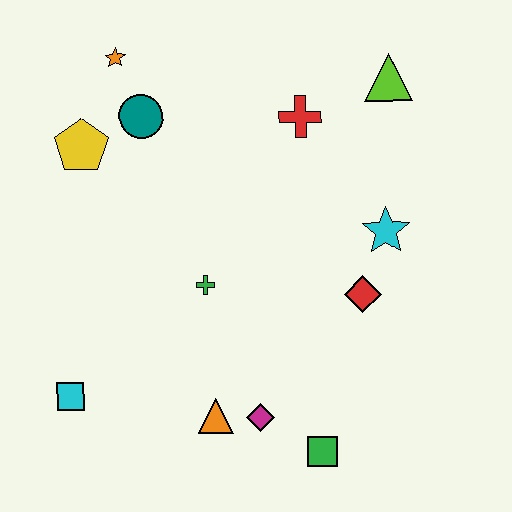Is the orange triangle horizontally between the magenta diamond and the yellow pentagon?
Yes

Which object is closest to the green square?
The magenta diamond is closest to the green square.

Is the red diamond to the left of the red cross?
No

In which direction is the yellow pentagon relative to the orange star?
The yellow pentagon is below the orange star.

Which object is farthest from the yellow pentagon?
The green square is farthest from the yellow pentagon.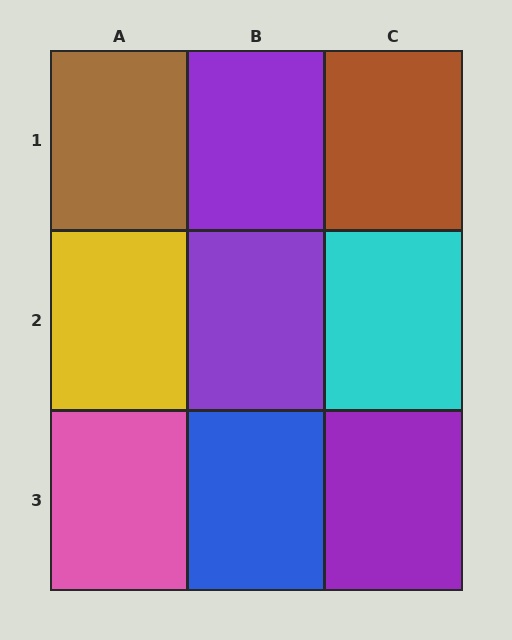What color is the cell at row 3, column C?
Purple.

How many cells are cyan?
1 cell is cyan.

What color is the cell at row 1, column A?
Brown.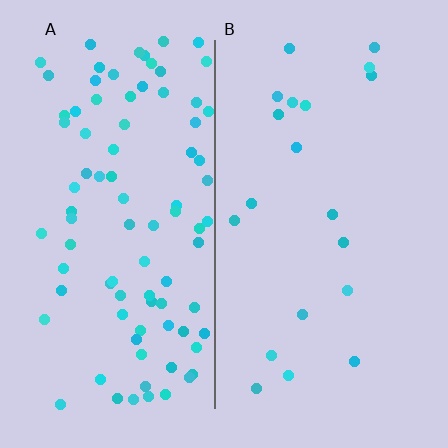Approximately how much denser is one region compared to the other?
Approximately 4.4× — region A over region B.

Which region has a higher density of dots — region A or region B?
A (the left).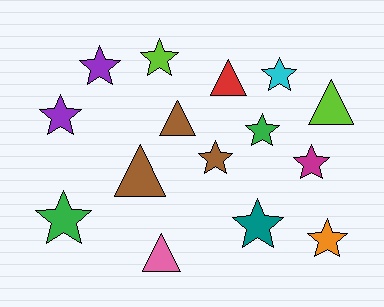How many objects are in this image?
There are 15 objects.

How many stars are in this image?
There are 10 stars.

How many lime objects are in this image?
There are 2 lime objects.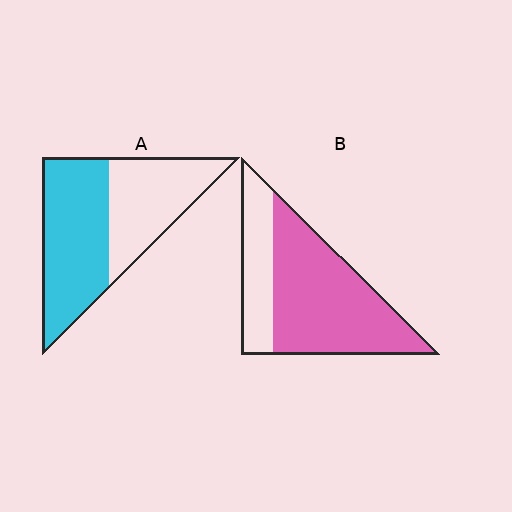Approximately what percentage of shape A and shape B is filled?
A is approximately 55% and B is approximately 70%.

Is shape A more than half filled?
Yes.